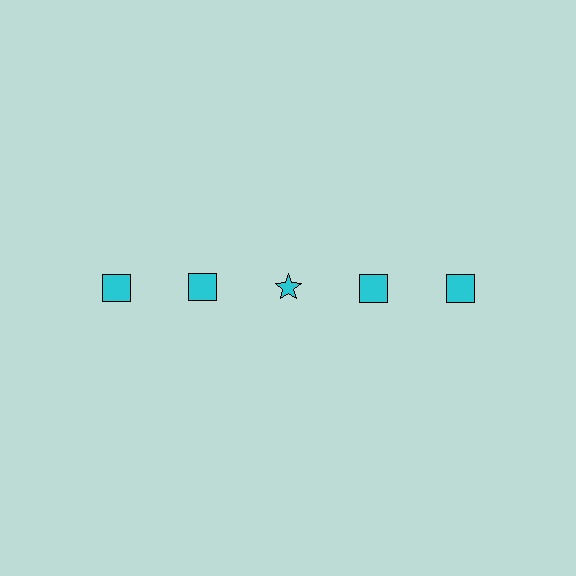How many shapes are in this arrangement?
There are 5 shapes arranged in a grid pattern.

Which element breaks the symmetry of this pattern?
The cyan star in the top row, center column breaks the symmetry. All other shapes are cyan squares.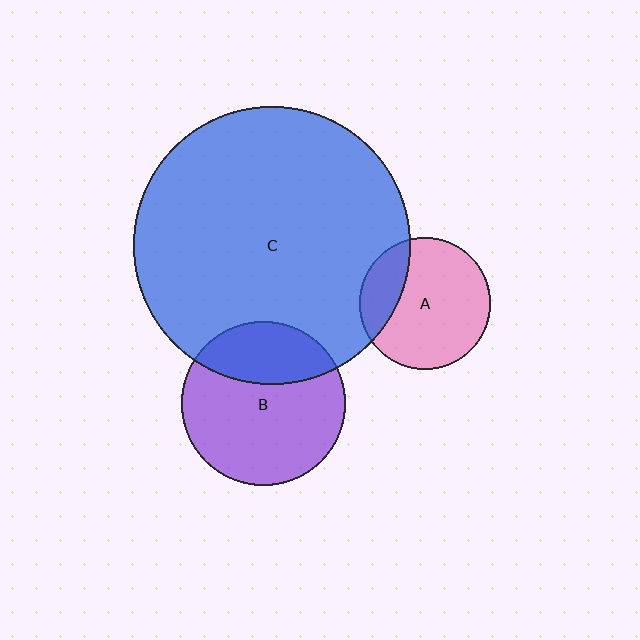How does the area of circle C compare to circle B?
Approximately 2.9 times.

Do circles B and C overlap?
Yes.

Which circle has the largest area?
Circle C (blue).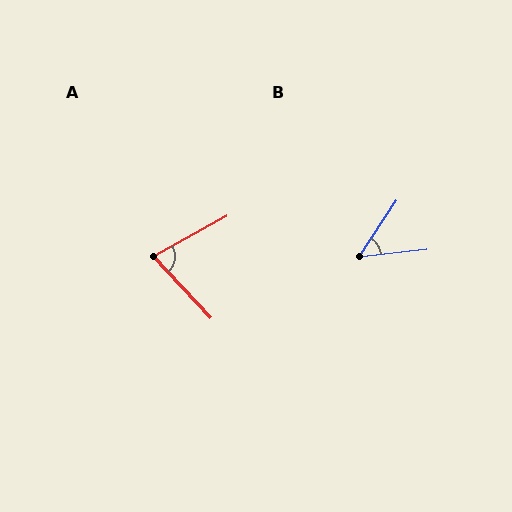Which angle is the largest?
A, at approximately 75 degrees.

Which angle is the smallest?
B, at approximately 50 degrees.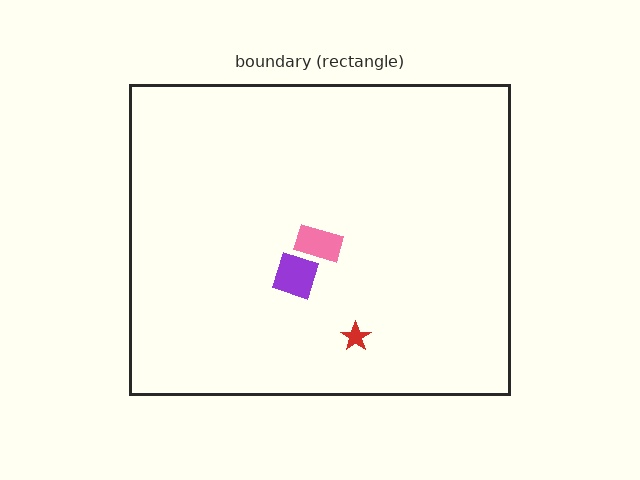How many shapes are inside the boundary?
3 inside, 0 outside.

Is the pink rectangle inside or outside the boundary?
Inside.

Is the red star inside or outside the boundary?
Inside.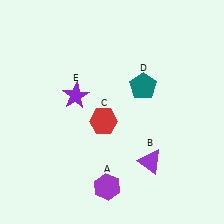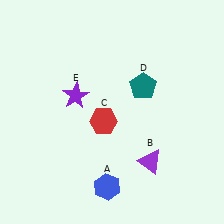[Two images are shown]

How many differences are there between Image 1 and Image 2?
There is 1 difference between the two images.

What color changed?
The hexagon (A) changed from purple in Image 1 to blue in Image 2.